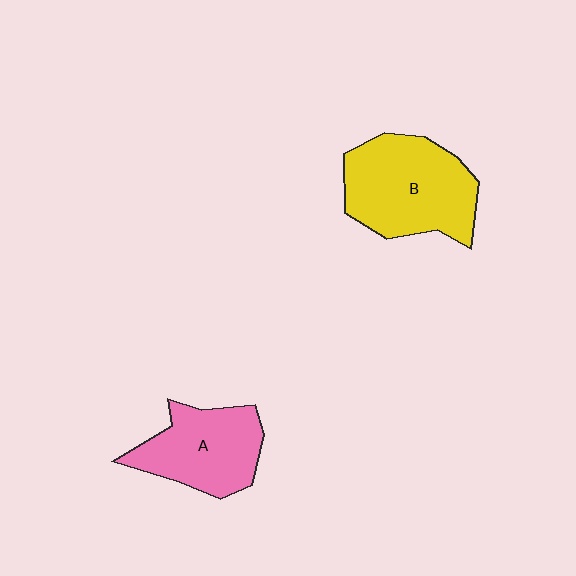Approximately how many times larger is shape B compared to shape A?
Approximately 1.3 times.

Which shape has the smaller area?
Shape A (pink).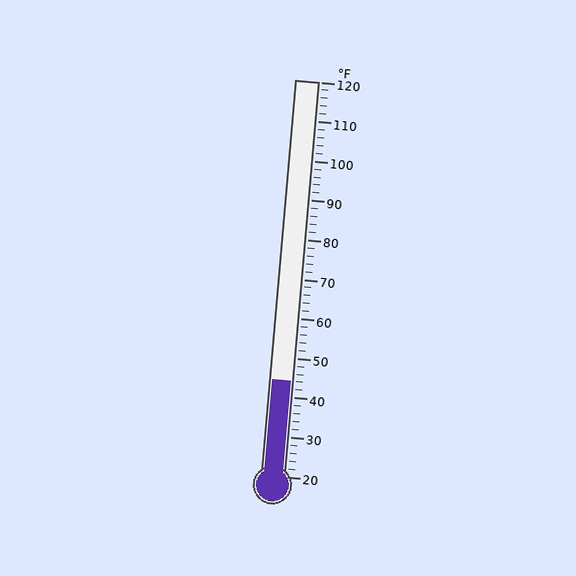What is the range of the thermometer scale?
The thermometer scale ranges from 20°F to 120°F.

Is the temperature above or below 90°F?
The temperature is below 90°F.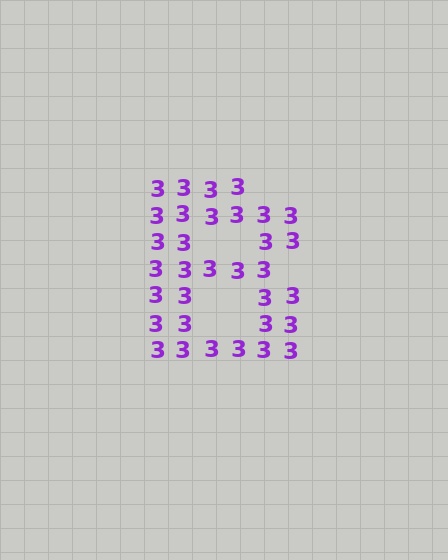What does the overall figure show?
The overall figure shows the letter B.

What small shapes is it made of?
It is made of small digit 3's.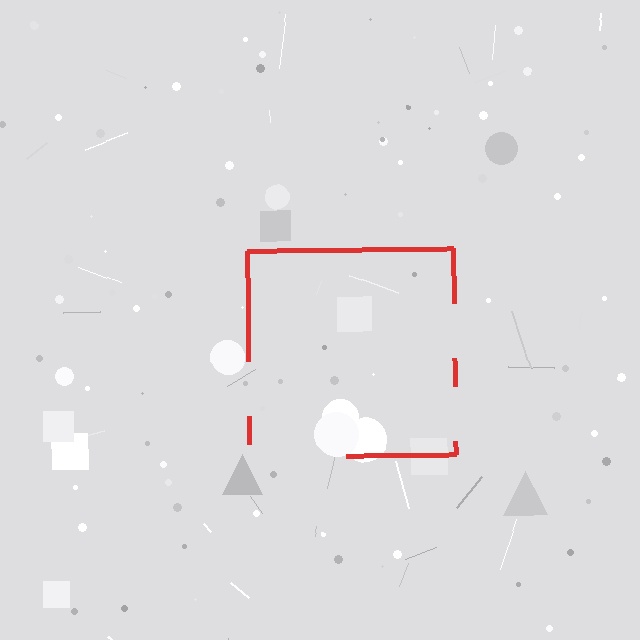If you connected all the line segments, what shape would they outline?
They would outline a square.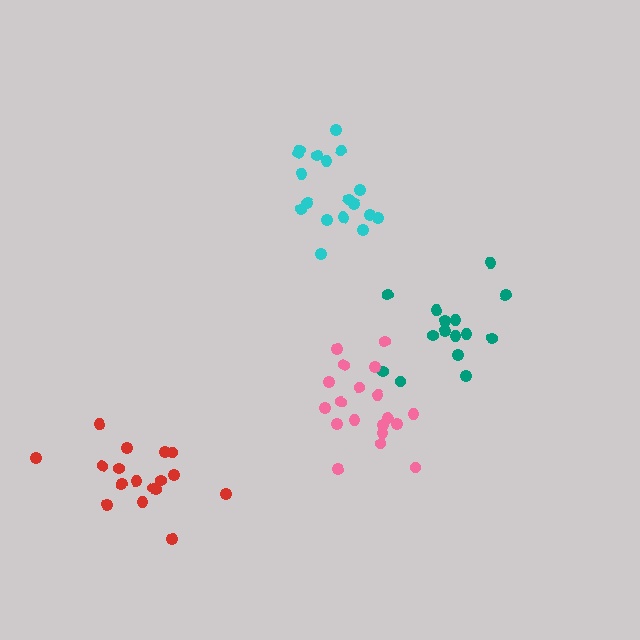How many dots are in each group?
Group 1: 15 dots, Group 2: 18 dots, Group 3: 19 dots, Group 4: 17 dots (69 total).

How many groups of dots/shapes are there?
There are 4 groups.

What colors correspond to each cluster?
The clusters are colored: teal, cyan, pink, red.